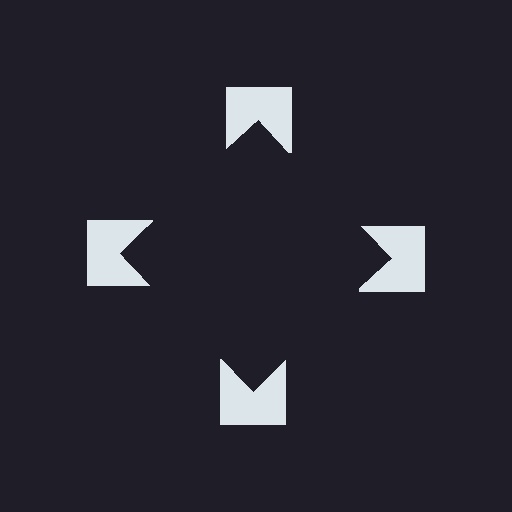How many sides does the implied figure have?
4 sides.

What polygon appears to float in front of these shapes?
An illusory square — its edges are inferred from the aligned wedge cuts in the notched squares, not physically drawn.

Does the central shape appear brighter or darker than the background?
It typically appears slightly darker than the background, even though no actual brightness change is drawn.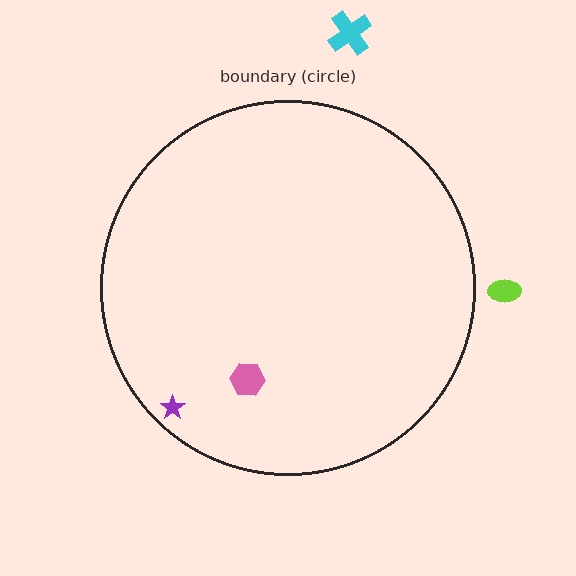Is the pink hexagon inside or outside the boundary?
Inside.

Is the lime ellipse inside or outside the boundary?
Outside.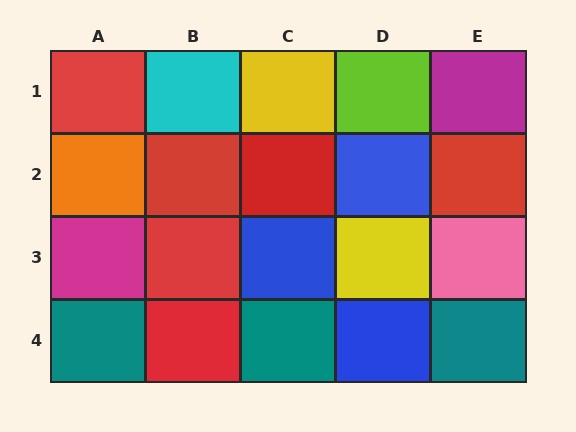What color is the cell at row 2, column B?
Red.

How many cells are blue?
3 cells are blue.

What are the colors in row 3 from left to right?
Magenta, red, blue, yellow, pink.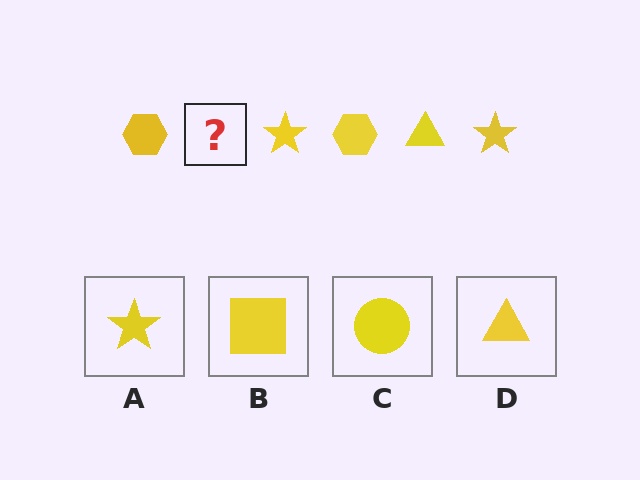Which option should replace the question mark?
Option D.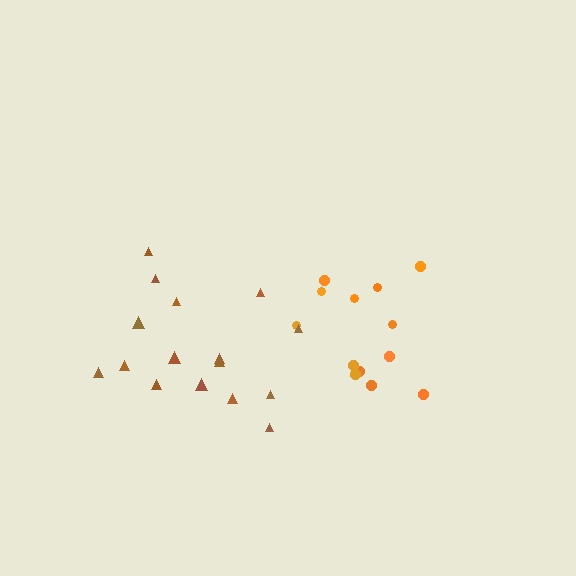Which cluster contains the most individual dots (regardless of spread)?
Brown (16).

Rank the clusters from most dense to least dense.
orange, brown.